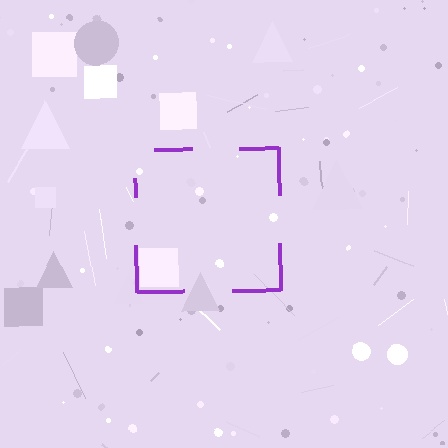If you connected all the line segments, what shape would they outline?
They would outline a square.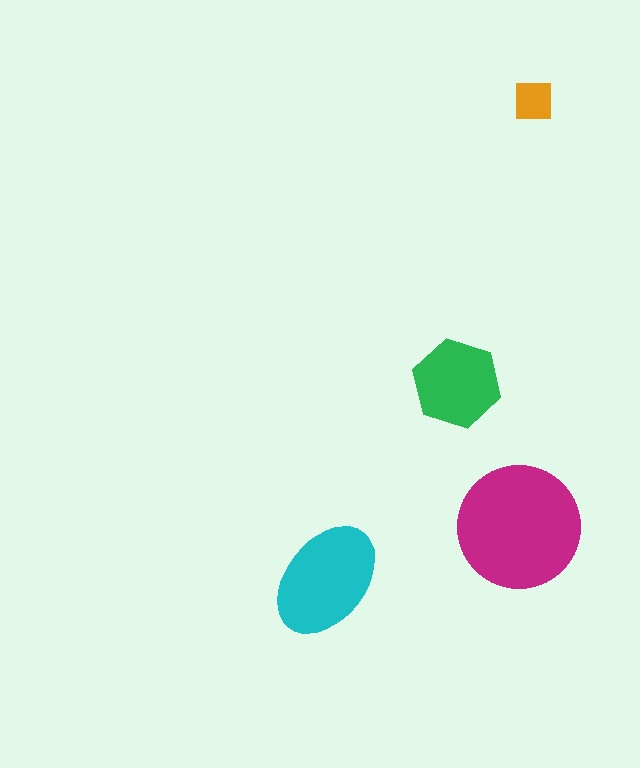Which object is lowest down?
The cyan ellipse is bottommost.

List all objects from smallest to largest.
The orange square, the green hexagon, the cyan ellipse, the magenta circle.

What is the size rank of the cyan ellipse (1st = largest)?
2nd.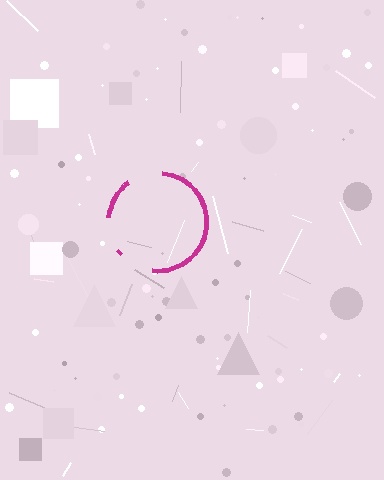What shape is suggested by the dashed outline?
The dashed outline suggests a circle.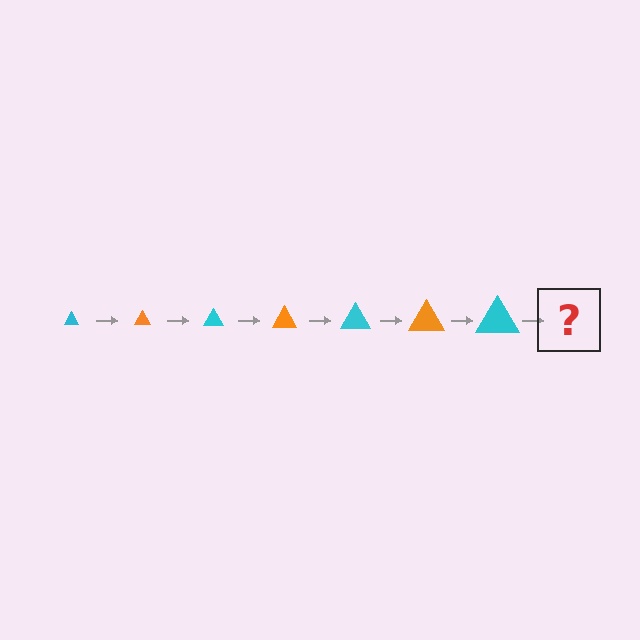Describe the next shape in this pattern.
It should be an orange triangle, larger than the previous one.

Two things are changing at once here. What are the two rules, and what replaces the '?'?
The two rules are that the triangle grows larger each step and the color cycles through cyan and orange. The '?' should be an orange triangle, larger than the previous one.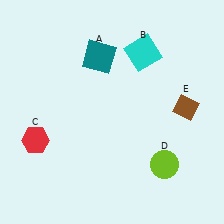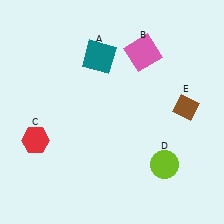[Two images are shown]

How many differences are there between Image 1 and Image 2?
There is 1 difference between the two images.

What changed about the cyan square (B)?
In Image 1, B is cyan. In Image 2, it changed to pink.